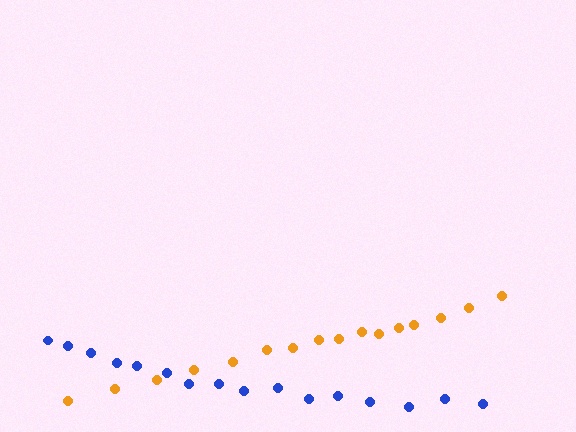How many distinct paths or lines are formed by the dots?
There are 2 distinct paths.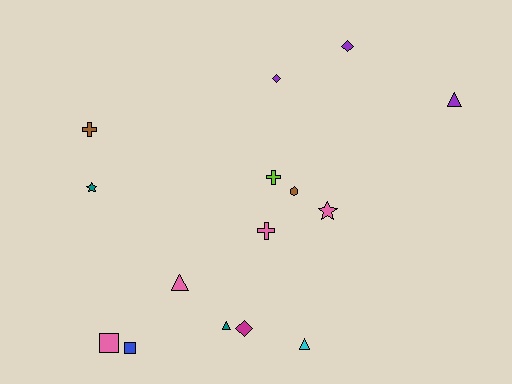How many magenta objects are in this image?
There is 1 magenta object.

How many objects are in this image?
There are 15 objects.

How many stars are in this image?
There are 2 stars.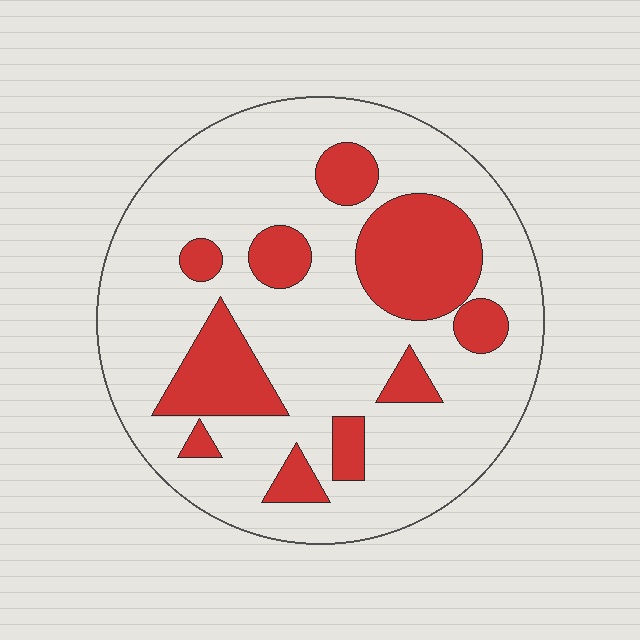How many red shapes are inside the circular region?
10.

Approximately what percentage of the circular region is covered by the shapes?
Approximately 25%.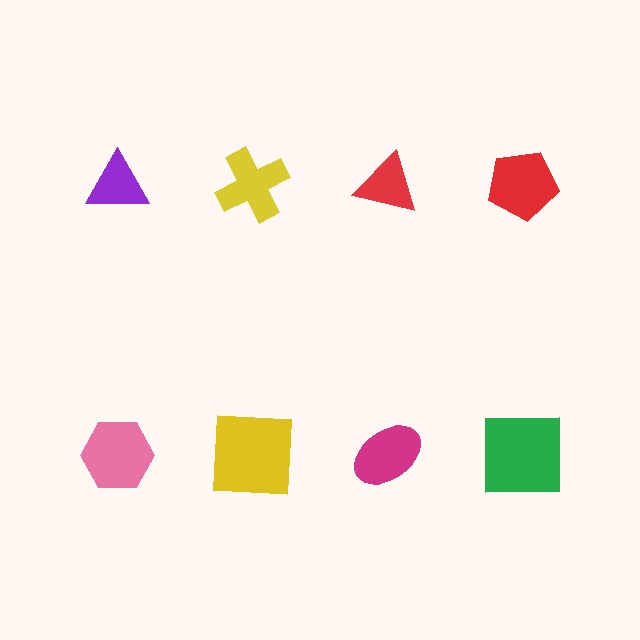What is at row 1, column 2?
A yellow cross.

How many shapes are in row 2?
4 shapes.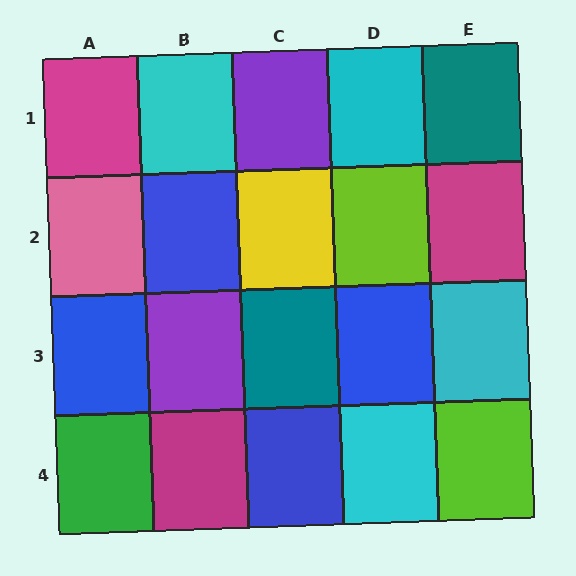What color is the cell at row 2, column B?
Blue.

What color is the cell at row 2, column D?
Lime.